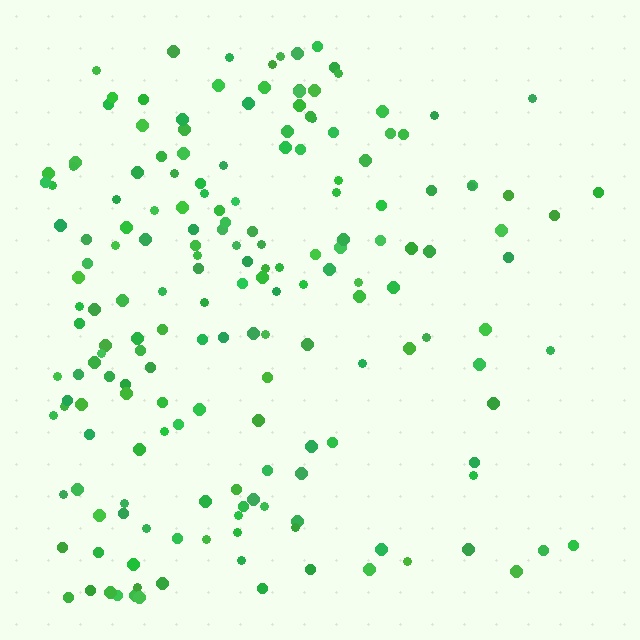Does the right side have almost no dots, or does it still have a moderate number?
Still a moderate number, just noticeably fewer than the left.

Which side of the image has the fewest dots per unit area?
The right.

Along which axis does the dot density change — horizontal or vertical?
Horizontal.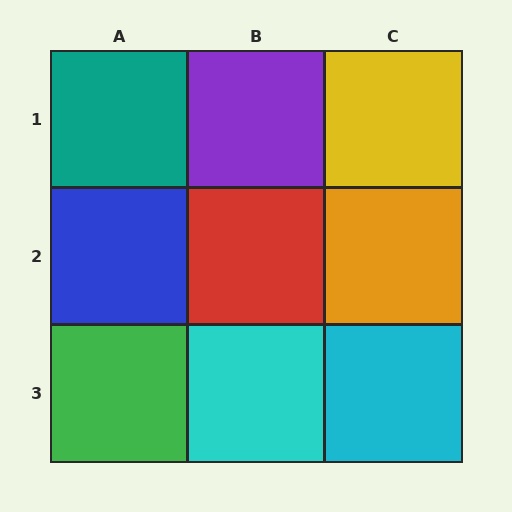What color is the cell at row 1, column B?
Purple.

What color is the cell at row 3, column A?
Green.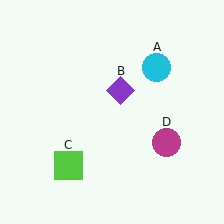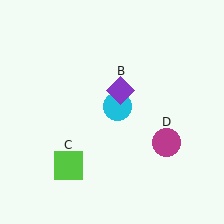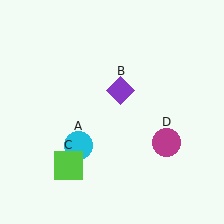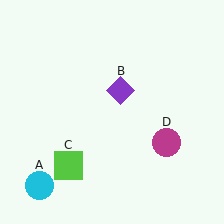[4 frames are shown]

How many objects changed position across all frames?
1 object changed position: cyan circle (object A).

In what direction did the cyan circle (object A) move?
The cyan circle (object A) moved down and to the left.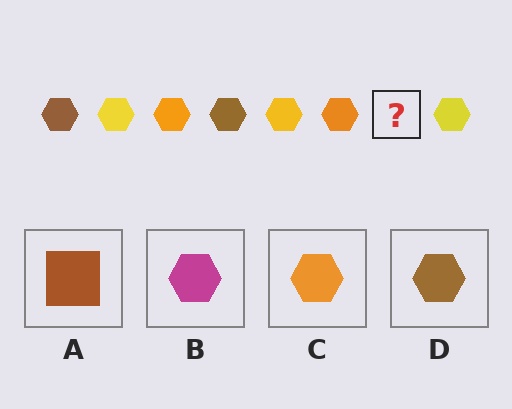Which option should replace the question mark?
Option D.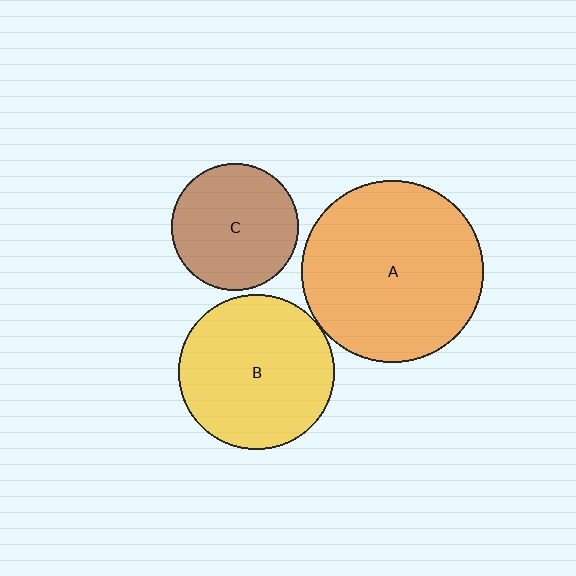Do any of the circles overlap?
No, none of the circles overlap.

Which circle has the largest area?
Circle A (orange).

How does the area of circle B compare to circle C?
Approximately 1.5 times.